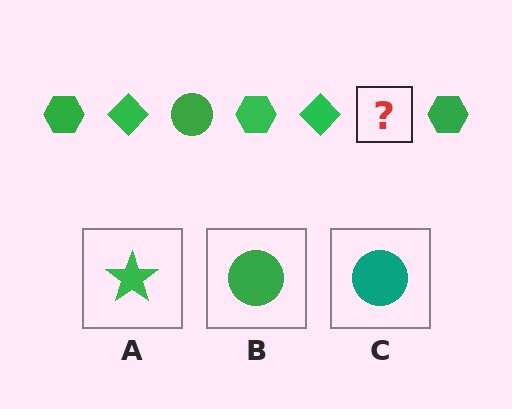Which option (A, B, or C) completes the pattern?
B.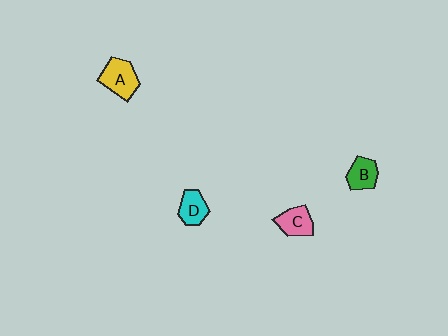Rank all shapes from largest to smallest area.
From largest to smallest: A (yellow), C (pink), B (green), D (cyan).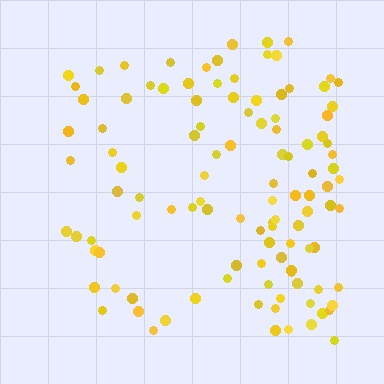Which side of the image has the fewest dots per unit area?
The left.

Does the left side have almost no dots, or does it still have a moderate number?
Still a moderate number, just noticeably fewer than the right.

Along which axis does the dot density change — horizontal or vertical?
Horizontal.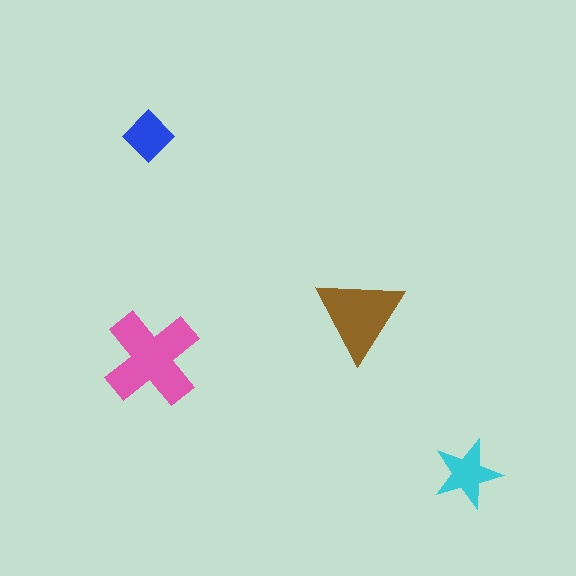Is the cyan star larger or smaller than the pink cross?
Smaller.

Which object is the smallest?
The blue diamond.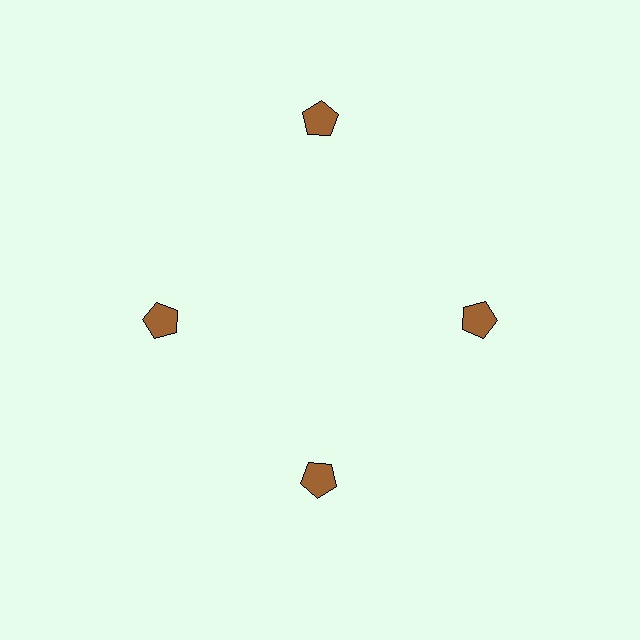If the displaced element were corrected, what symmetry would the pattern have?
It would have 4-fold rotational symmetry — the pattern would map onto itself every 90 degrees.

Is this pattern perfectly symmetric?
No. The 4 brown pentagons are arranged in a ring, but one element near the 12 o'clock position is pushed outward from the center, breaking the 4-fold rotational symmetry.